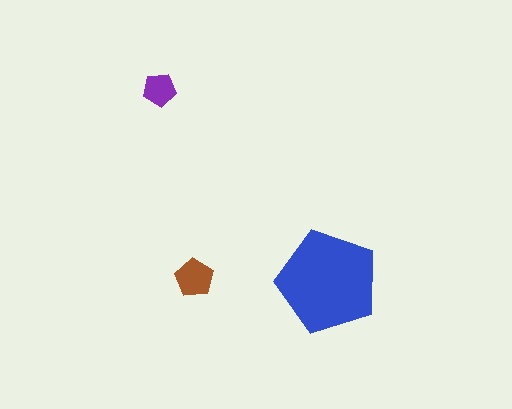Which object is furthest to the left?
The purple pentagon is leftmost.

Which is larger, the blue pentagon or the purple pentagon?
The blue one.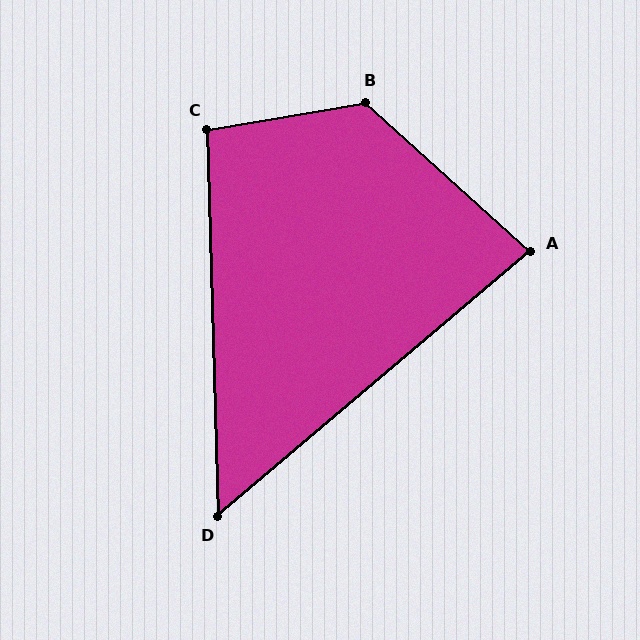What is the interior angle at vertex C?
Approximately 98 degrees (obtuse).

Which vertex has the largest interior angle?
B, at approximately 129 degrees.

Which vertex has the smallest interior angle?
D, at approximately 51 degrees.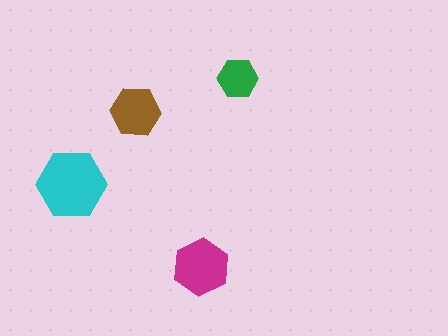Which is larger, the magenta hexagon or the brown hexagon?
The magenta one.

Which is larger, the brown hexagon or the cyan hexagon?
The cyan one.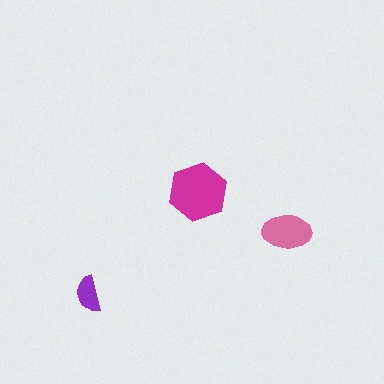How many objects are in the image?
There are 3 objects in the image.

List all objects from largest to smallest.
The magenta hexagon, the pink ellipse, the purple semicircle.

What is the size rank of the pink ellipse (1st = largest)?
2nd.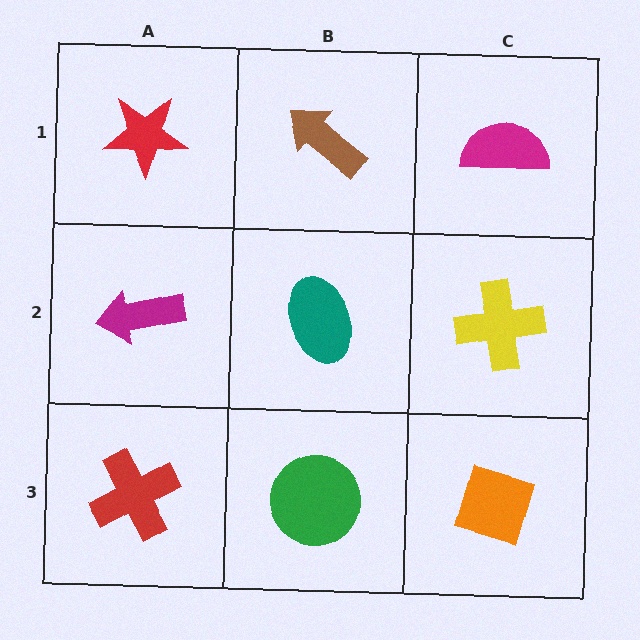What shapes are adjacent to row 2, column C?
A magenta semicircle (row 1, column C), an orange diamond (row 3, column C), a teal ellipse (row 2, column B).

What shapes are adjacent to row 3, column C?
A yellow cross (row 2, column C), a green circle (row 3, column B).